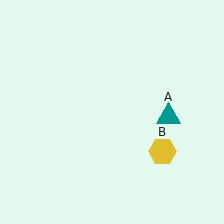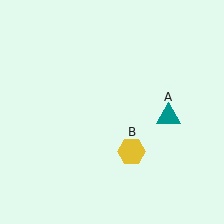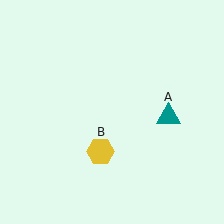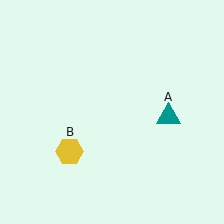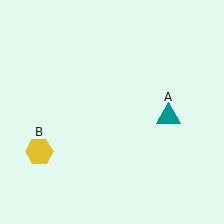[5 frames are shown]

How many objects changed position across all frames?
1 object changed position: yellow hexagon (object B).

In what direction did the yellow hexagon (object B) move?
The yellow hexagon (object B) moved left.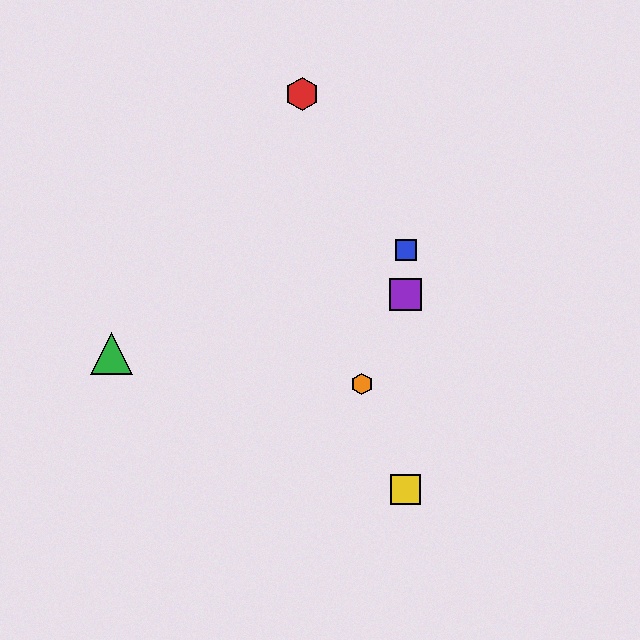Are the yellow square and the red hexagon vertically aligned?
No, the yellow square is at x≈406 and the red hexagon is at x≈302.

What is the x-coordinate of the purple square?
The purple square is at x≈406.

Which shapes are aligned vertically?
The blue square, the yellow square, the purple square are aligned vertically.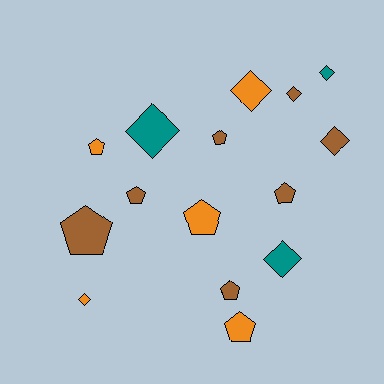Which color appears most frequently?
Brown, with 7 objects.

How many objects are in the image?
There are 15 objects.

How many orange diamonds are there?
There are 2 orange diamonds.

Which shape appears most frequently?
Pentagon, with 8 objects.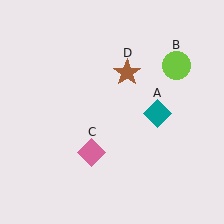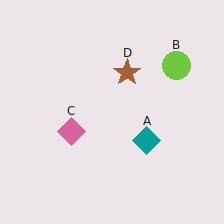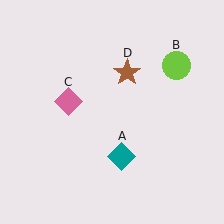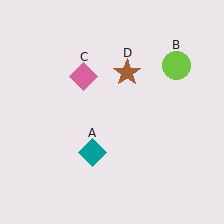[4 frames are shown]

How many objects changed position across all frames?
2 objects changed position: teal diamond (object A), pink diamond (object C).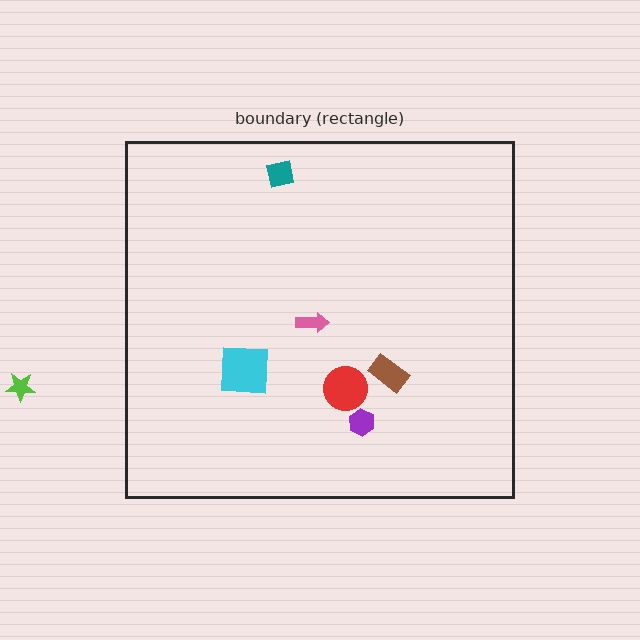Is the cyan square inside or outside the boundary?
Inside.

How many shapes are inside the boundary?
6 inside, 1 outside.